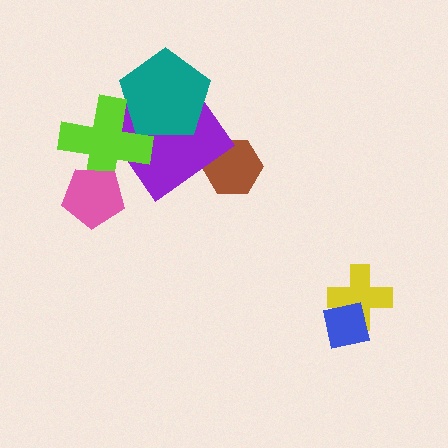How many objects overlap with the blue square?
1 object overlaps with the blue square.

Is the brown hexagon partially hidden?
No, no other shape covers it.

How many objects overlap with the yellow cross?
1 object overlaps with the yellow cross.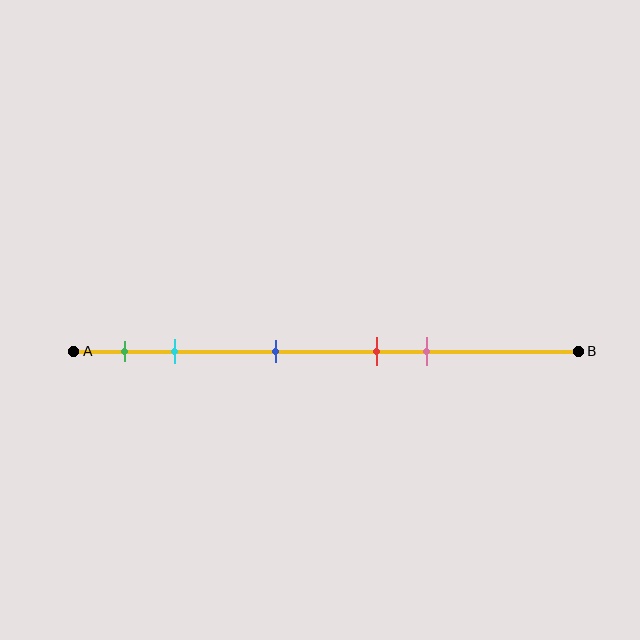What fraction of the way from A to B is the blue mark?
The blue mark is approximately 40% (0.4) of the way from A to B.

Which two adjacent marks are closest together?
The red and pink marks are the closest adjacent pair.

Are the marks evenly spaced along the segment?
No, the marks are not evenly spaced.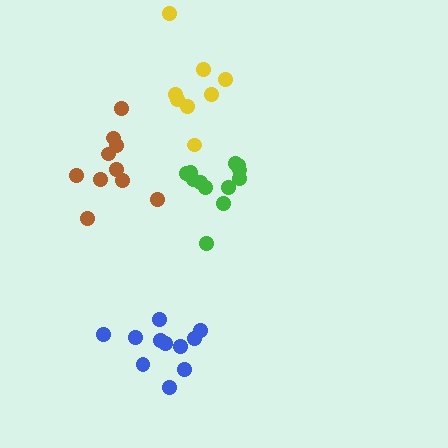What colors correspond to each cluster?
The clusters are colored: yellow, brown, blue, green.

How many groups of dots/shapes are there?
There are 4 groups.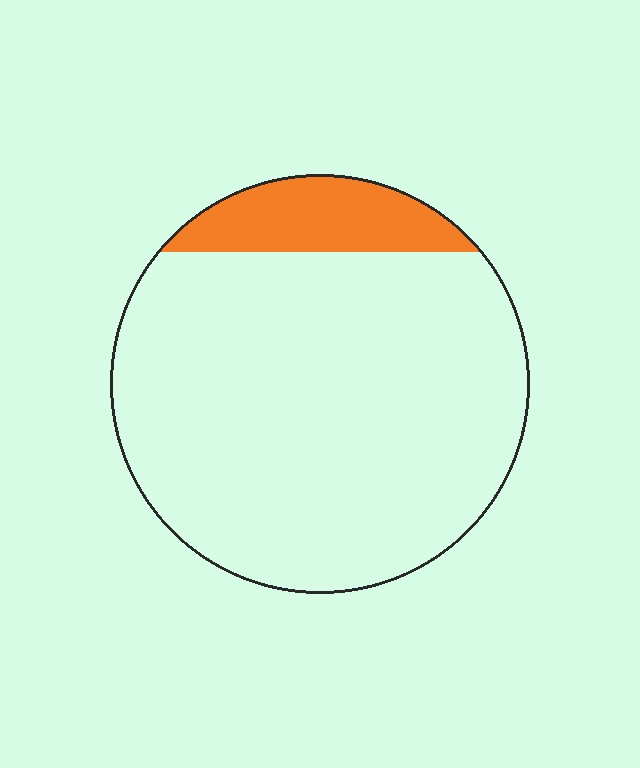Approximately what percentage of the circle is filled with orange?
Approximately 15%.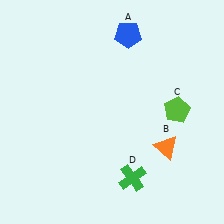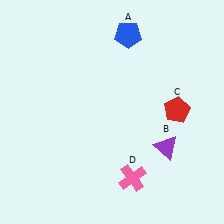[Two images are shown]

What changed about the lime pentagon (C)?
In Image 1, C is lime. In Image 2, it changed to red.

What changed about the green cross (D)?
In Image 1, D is green. In Image 2, it changed to pink.